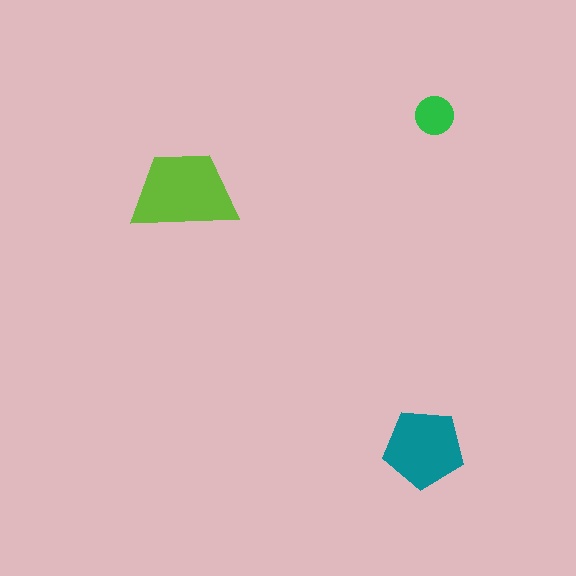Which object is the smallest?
The green circle.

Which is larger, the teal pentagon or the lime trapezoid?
The lime trapezoid.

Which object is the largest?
The lime trapezoid.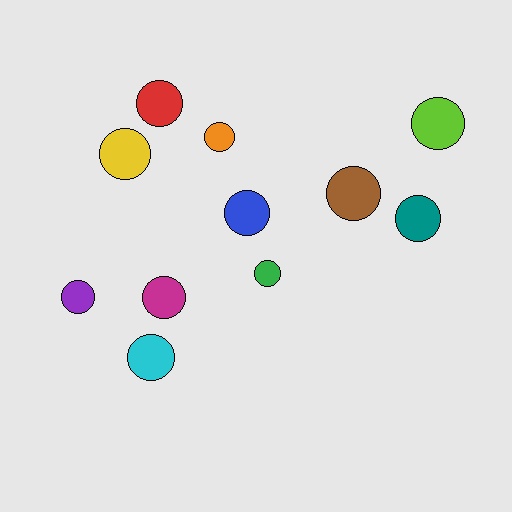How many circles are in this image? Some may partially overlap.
There are 11 circles.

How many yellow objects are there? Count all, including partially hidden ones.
There is 1 yellow object.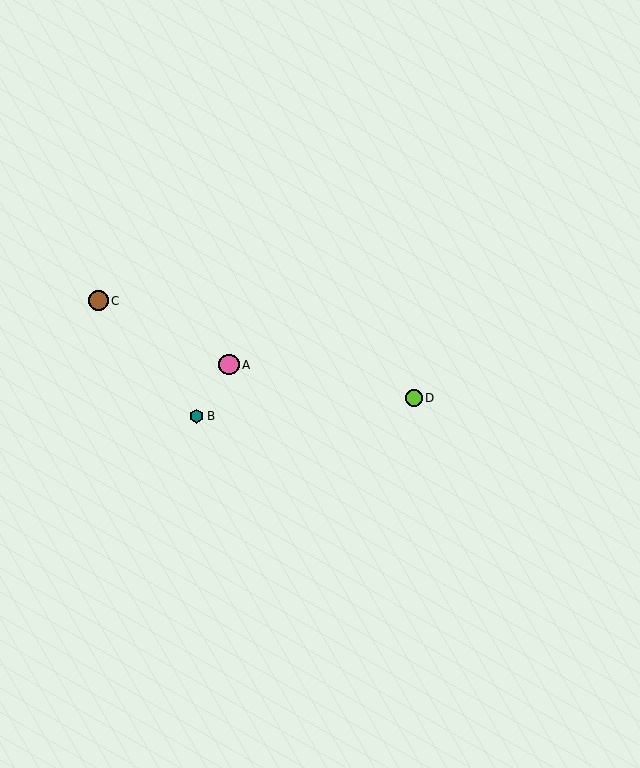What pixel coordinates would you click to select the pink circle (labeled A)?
Click at (229, 365) to select the pink circle A.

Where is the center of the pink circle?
The center of the pink circle is at (229, 365).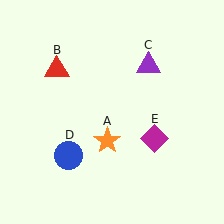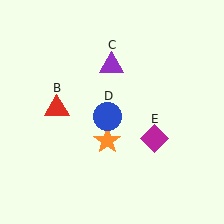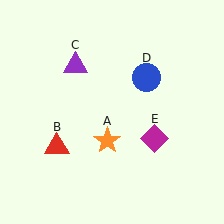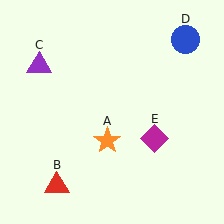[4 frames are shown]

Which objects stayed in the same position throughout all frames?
Orange star (object A) and magenta diamond (object E) remained stationary.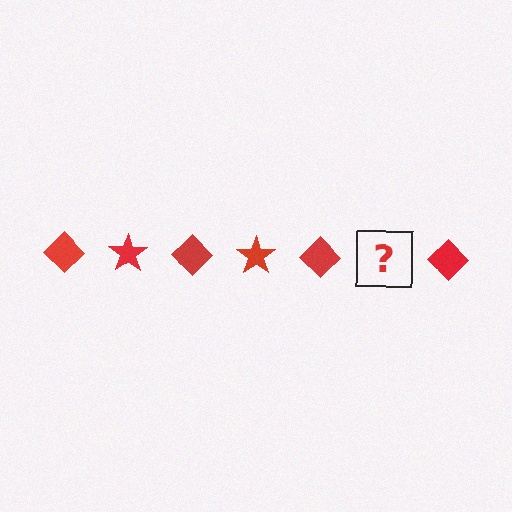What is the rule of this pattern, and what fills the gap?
The rule is that the pattern cycles through diamond, star shapes in red. The gap should be filled with a red star.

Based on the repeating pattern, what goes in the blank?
The blank should be a red star.